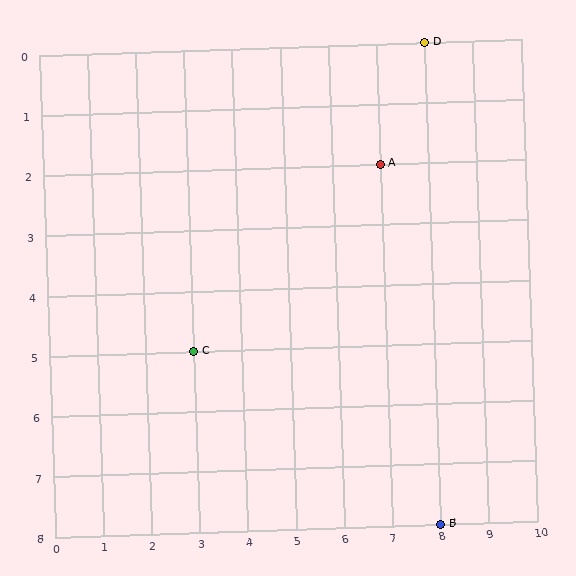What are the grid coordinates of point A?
Point A is at grid coordinates (7, 2).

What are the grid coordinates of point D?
Point D is at grid coordinates (8, 0).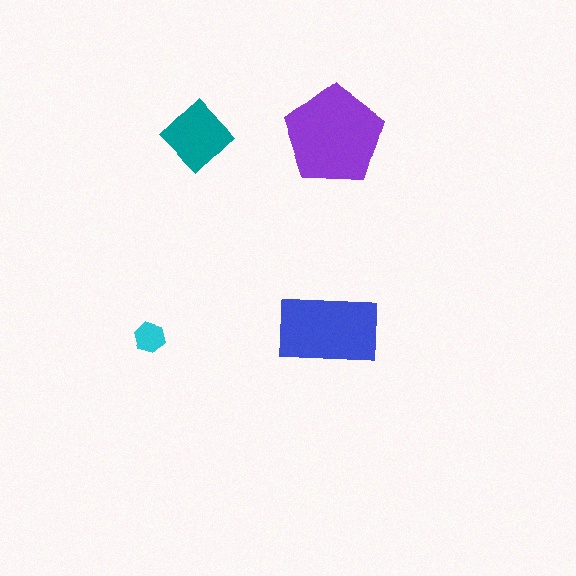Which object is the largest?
The purple pentagon.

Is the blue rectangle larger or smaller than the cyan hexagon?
Larger.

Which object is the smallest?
The cyan hexagon.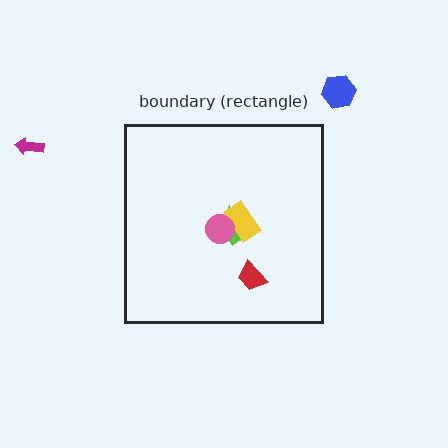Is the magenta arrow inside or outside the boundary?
Outside.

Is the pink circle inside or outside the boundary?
Inside.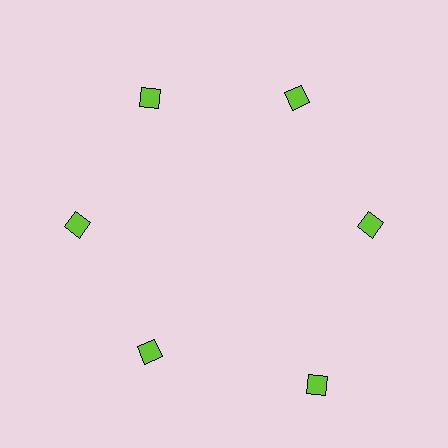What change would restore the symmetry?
The symmetry would be restored by moving it inward, back onto the ring so that all 6 diamonds sit at equal angles and equal distance from the center.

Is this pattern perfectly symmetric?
No. The 6 lime diamonds are arranged in a ring, but one element near the 5 o'clock position is pushed outward from the center, breaking the 6-fold rotational symmetry.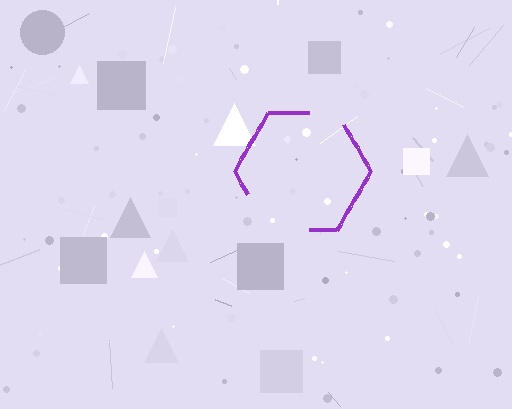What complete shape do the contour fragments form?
The contour fragments form a hexagon.